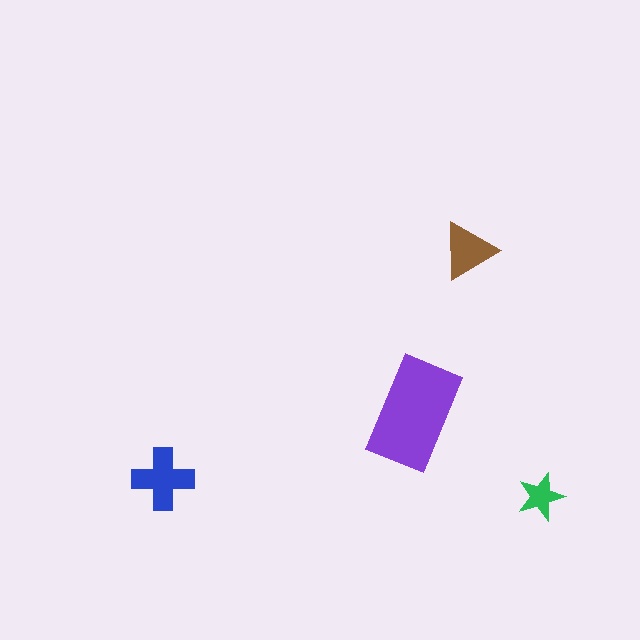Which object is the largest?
The purple rectangle.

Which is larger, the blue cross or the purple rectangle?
The purple rectangle.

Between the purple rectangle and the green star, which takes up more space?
The purple rectangle.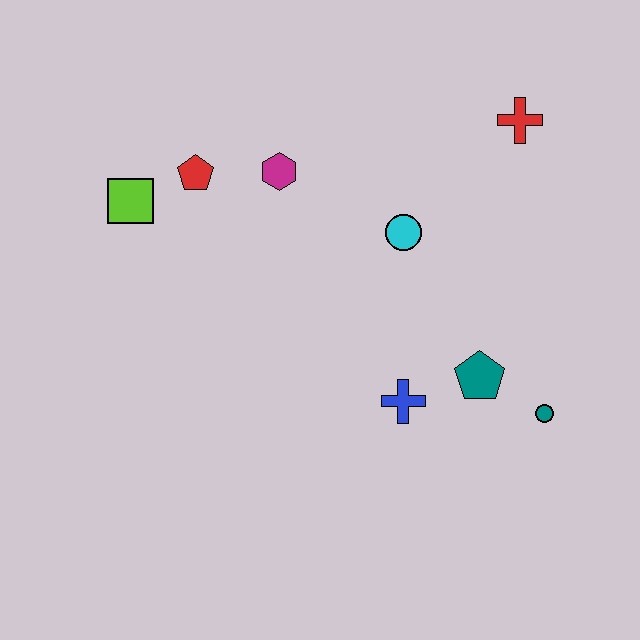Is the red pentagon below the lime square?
No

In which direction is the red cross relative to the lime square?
The red cross is to the right of the lime square.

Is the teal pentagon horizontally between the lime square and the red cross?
Yes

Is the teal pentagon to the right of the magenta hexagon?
Yes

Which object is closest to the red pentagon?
The lime square is closest to the red pentagon.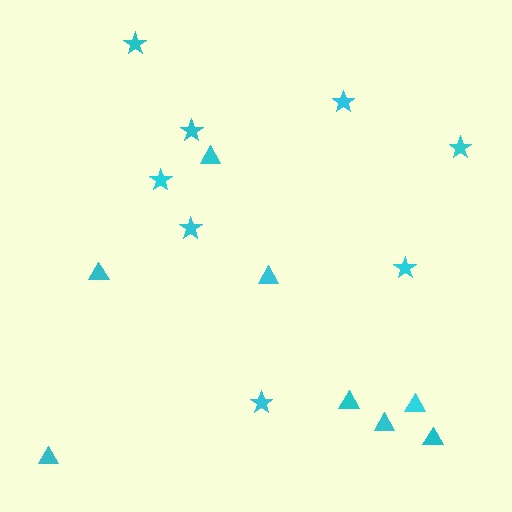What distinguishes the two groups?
There are 2 groups: one group of triangles (8) and one group of stars (8).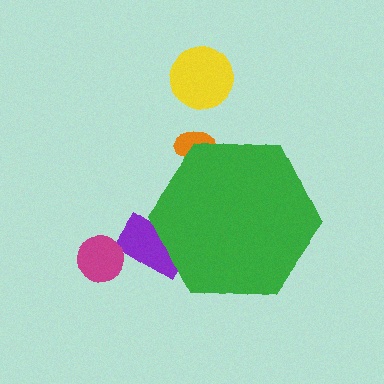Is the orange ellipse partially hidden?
Yes, the orange ellipse is partially hidden behind the green hexagon.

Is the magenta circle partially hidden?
No, the magenta circle is fully visible.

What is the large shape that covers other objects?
A green hexagon.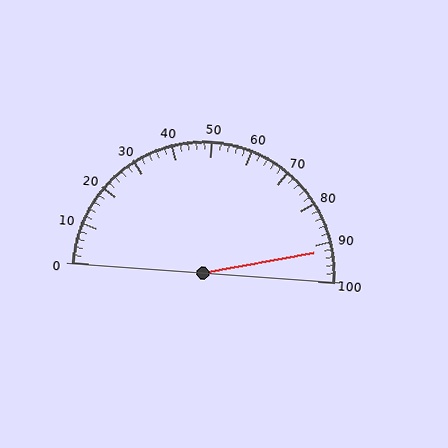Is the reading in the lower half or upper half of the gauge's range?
The reading is in the upper half of the range (0 to 100).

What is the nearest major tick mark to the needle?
The nearest major tick mark is 90.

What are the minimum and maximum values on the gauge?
The gauge ranges from 0 to 100.